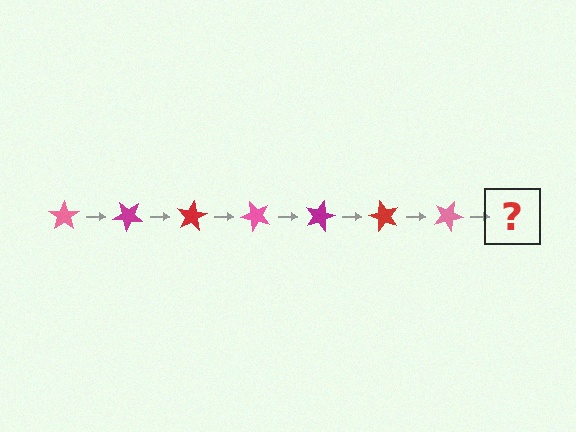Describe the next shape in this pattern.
It should be a magenta star, rotated 280 degrees from the start.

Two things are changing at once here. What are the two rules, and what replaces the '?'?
The two rules are that it rotates 40 degrees each step and the color cycles through pink, magenta, and red. The '?' should be a magenta star, rotated 280 degrees from the start.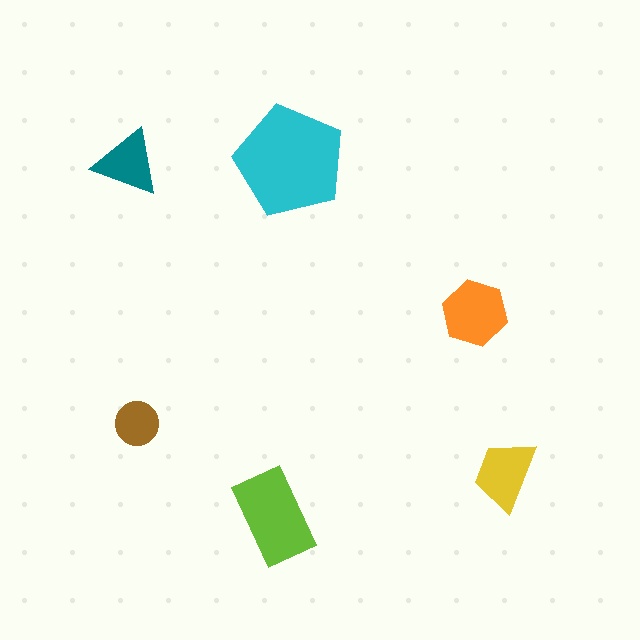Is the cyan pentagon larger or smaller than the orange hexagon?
Larger.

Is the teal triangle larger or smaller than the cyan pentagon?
Smaller.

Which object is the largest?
The cyan pentagon.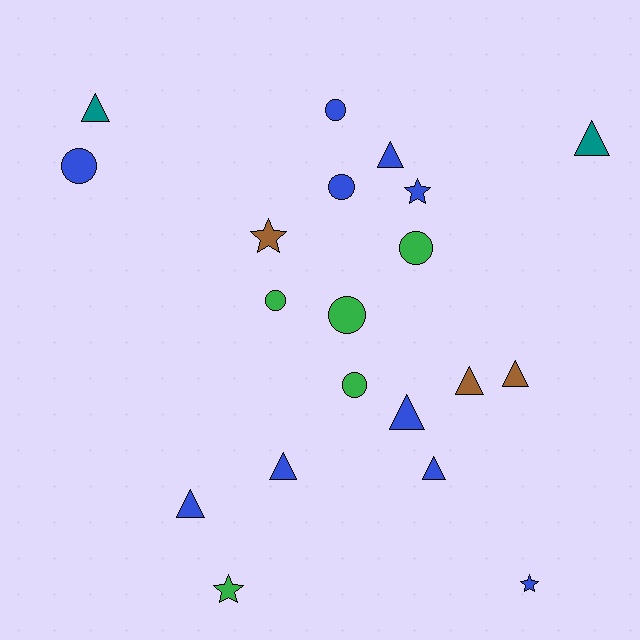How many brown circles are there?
There are no brown circles.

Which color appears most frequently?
Blue, with 10 objects.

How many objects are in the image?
There are 20 objects.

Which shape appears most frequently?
Triangle, with 9 objects.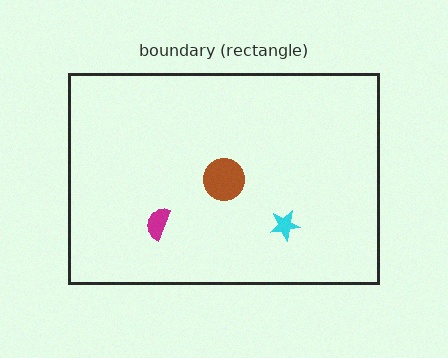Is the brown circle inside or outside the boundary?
Inside.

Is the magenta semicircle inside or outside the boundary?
Inside.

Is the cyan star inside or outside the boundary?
Inside.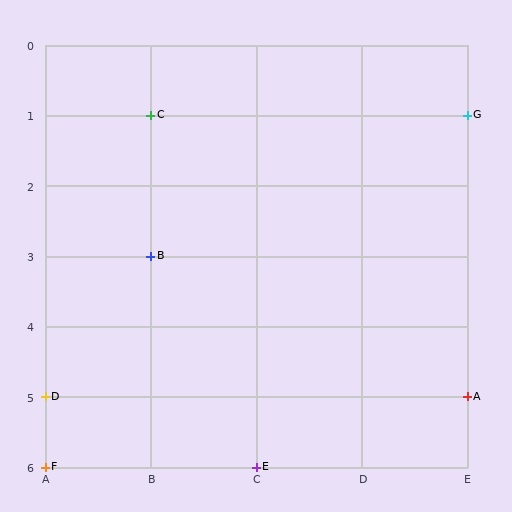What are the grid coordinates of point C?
Point C is at grid coordinates (B, 1).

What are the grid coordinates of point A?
Point A is at grid coordinates (E, 5).